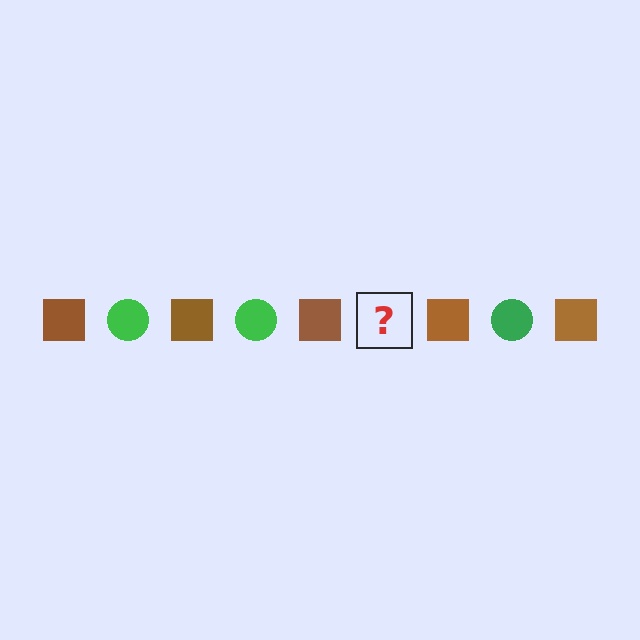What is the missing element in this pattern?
The missing element is a green circle.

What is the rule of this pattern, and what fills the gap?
The rule is that the pattern alternates between brown square and green circle. The gap should be filled with a green circle.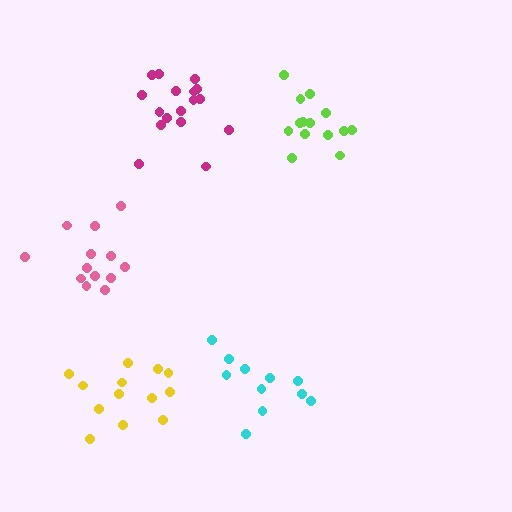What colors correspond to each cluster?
The clusters are colored: lime, cyan, pink, magenta, yellow.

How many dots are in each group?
Group 1: 14 dots, Group 2: 11 dots, Group 3: 13 dots, Group 4: 17 dots, Group 5: 13 dots (68 total).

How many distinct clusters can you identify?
There are 5 distinct clusters.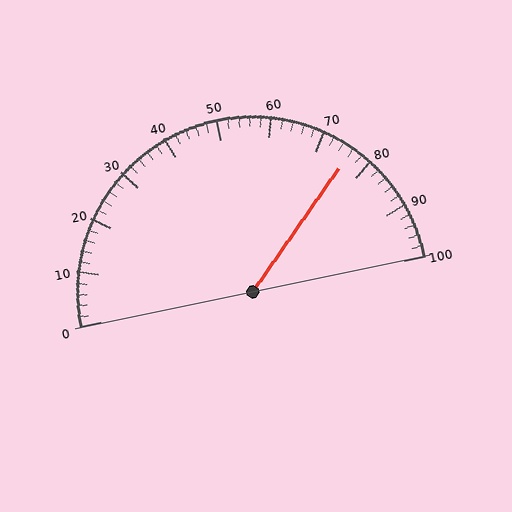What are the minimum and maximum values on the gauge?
The gauge ranges from 0 to 100.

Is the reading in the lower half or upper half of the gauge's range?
The reading is in the upper half of the range (0 to 100).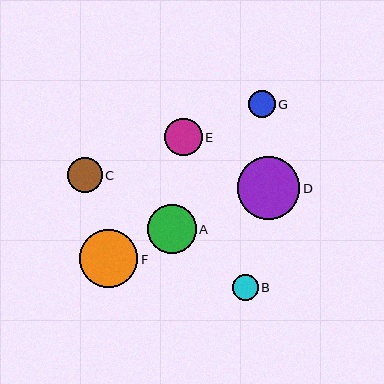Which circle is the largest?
Circle D is the largest with a size of approximately 63 pixels.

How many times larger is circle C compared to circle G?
Circle C is approximately 1.3 times the size of circle G.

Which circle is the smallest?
Circle B is the smallest with a size of approximately 26 pixels.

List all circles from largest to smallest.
From largest to smallest: D, F, A, E, C, G, B.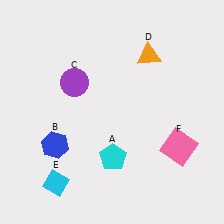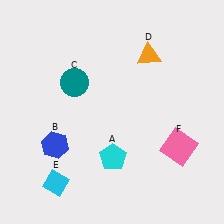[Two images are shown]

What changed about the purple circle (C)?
In Image 1, C is purple. In Image 2, it changed to teal.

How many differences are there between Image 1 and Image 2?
There is 1 difference between the two images.